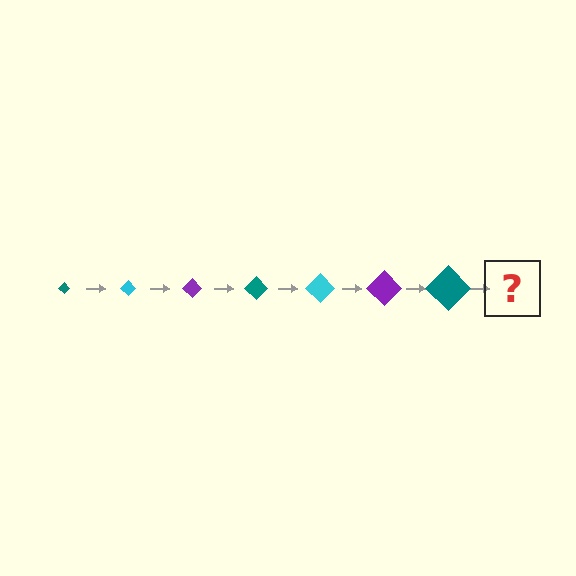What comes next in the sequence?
The next element should be a cyan diamond, larger than the previous one.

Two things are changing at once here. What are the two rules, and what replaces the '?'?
The two rules are that the diamond grows larger each step and the color cycles through teal, cyan, and purple. The '?' should be a cyan diamond, larger than the previous one.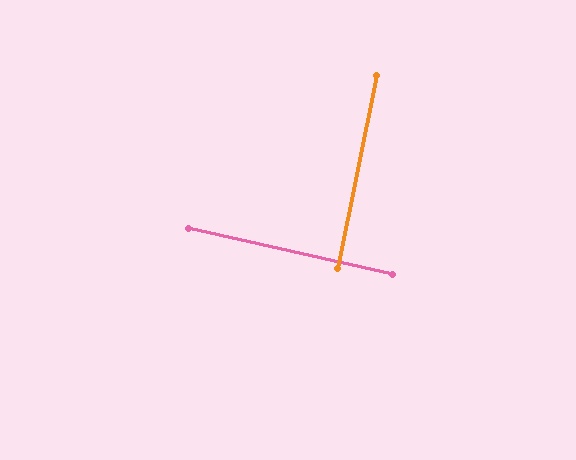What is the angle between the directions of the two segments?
Approximately 88 degrees.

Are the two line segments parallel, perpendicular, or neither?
Perpendicular — they meet at approximately 88°.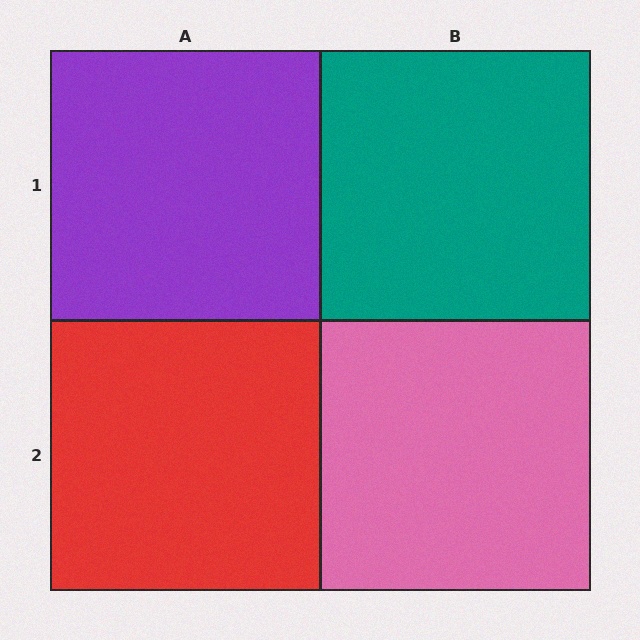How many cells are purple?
1 cell is purple.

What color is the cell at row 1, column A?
Purple.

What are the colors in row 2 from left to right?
Red, pink.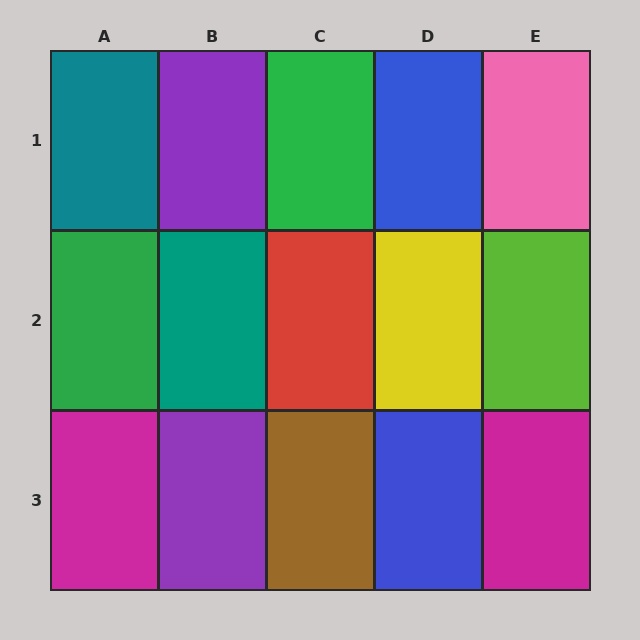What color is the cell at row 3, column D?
Blue.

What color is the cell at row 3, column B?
Purple.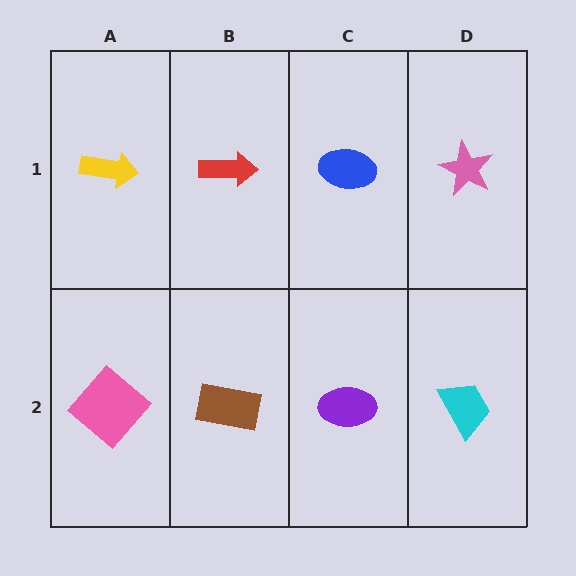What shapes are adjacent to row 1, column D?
A cyan trapezoid (row 2, column D), a blue ellipse (row 1, column C).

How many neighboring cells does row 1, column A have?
2.